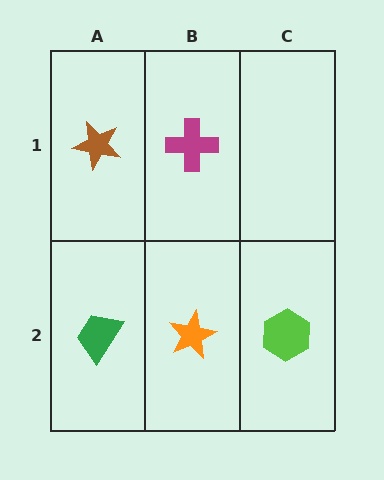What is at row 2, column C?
A lime hexagon.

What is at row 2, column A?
A green trapezoid.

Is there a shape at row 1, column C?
No, that cell is empty.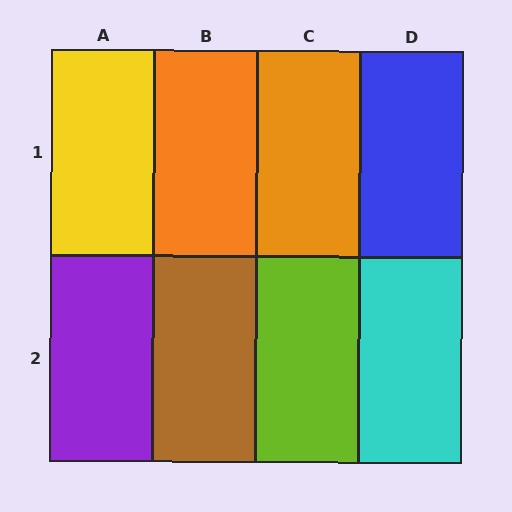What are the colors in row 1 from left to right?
Yellow, orange, orange, blue.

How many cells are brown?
1 cell is brown.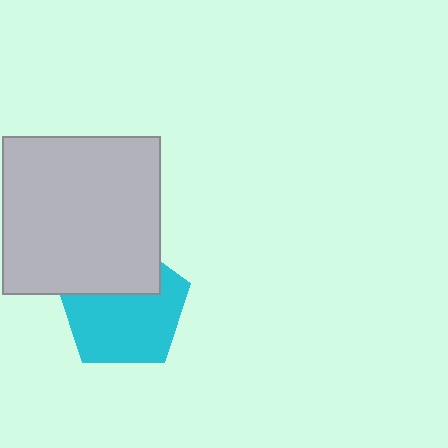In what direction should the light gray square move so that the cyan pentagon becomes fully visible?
The light gray square should move up. That is the shortest direction to clear the overlap and leave the cyan pentagon fully visible.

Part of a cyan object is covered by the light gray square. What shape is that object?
It is a pentagon.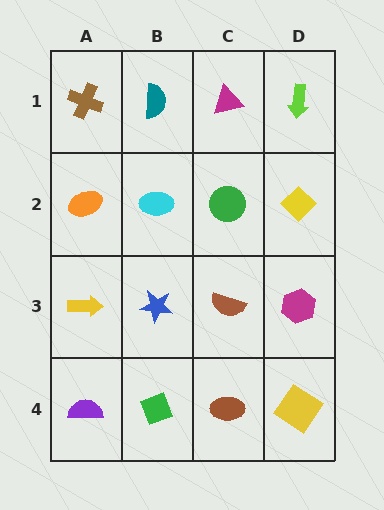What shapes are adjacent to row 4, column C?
A brown semicircle (row 3, column C), a green diamond (row 4, column B), a yellow diamond (row 4, column D).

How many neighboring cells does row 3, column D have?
3.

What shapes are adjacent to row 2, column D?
A lime arrow (row 1, column D), a magenta hexagon (row 3, column D), a green circle (row 2, column C).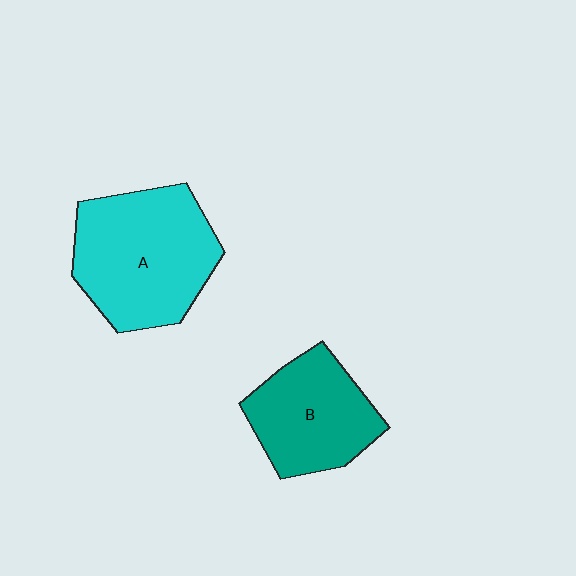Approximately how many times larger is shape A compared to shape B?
Approximately 1.4 times.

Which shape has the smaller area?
Shape B (teal).